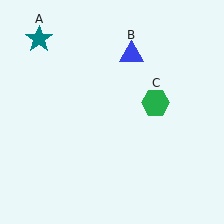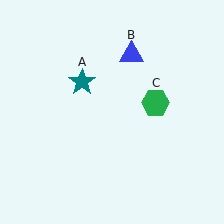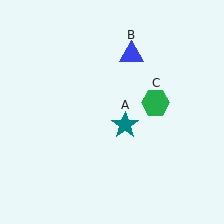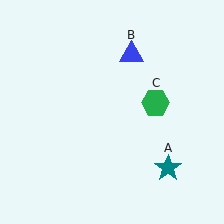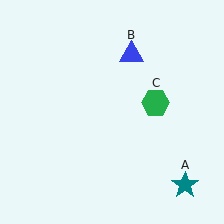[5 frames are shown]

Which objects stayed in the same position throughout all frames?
Blue triangle (object B) and green hexagon (object C) remained stationary.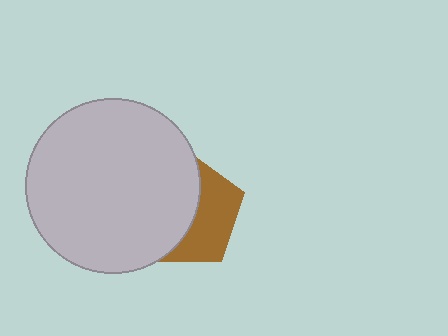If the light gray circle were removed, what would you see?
You would see the complete brown pentagon.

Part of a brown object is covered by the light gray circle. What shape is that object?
It is a pentagon.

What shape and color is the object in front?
The object in front is a light gray circle.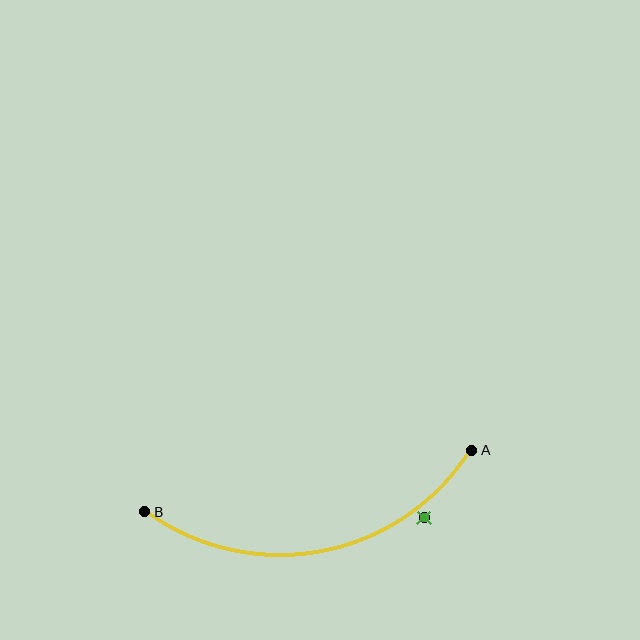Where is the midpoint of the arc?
The arc midpoint is the point on the curve farthest from the straight line joining A and B. It sits below that line.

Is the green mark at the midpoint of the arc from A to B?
No — the green mark does not lie on the arc at all. It sits slightly outside the curve.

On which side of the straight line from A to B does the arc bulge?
The arc bulges below the straight line connecting A and B.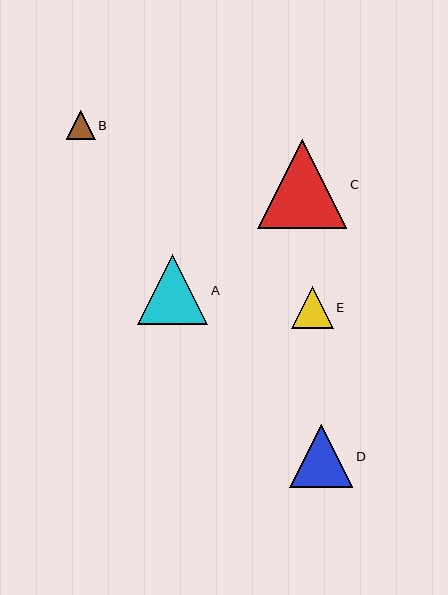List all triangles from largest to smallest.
From largest to smallest: C, A, D, E, B.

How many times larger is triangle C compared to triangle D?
Triangle C is approximately 1.4 times the size of triangle D.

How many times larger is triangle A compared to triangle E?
Triangle A is approximately 1.7 times the size of triangle E.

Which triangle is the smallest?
Triangle B is the smallest with a size of approximately 29 pixels.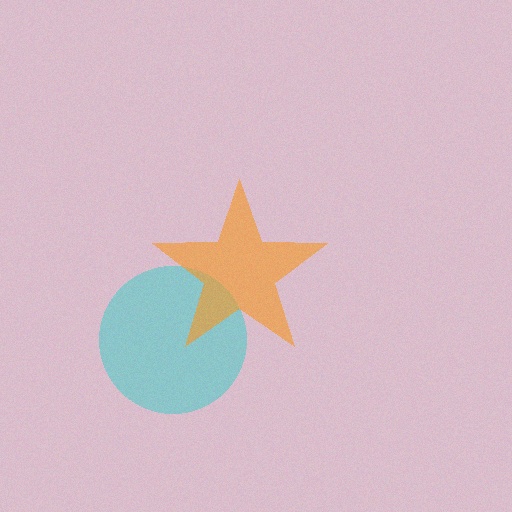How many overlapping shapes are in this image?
There are 2 overlapping shapes in the image.